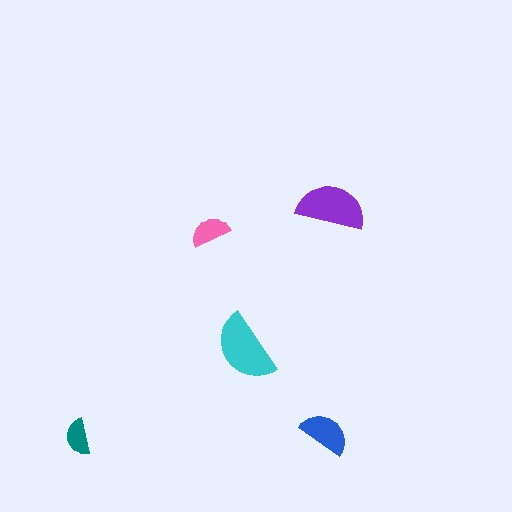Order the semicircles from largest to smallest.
the cyan one, the purple one, the blue one, the pink one, the teal one.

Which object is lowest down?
The teal semicircle is bottommost.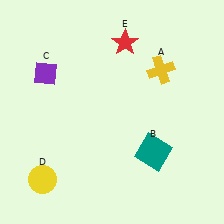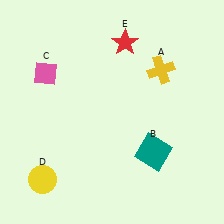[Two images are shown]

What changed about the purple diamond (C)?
In Image 1, C is purple. In Image 2, it changed to pink.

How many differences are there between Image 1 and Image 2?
There is 1 difference between the two images.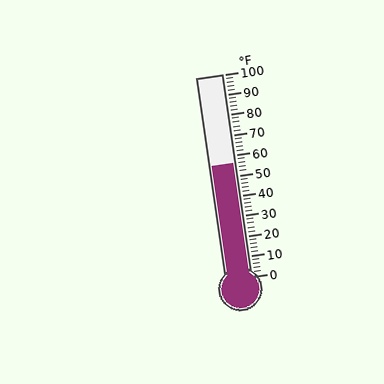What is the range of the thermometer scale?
The thermometer scale ranges from 0°F to 100°F.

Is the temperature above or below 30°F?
The temperature is above 30°F.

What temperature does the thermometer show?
The thermometer shows approximately 56°F.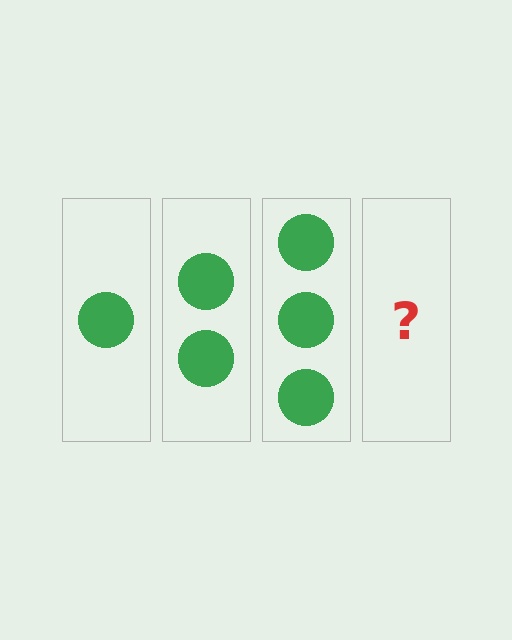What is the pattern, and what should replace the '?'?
The pattern is that each step adds one more circle. The '?' should be 4 circles.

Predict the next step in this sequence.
The next step is 4 circles.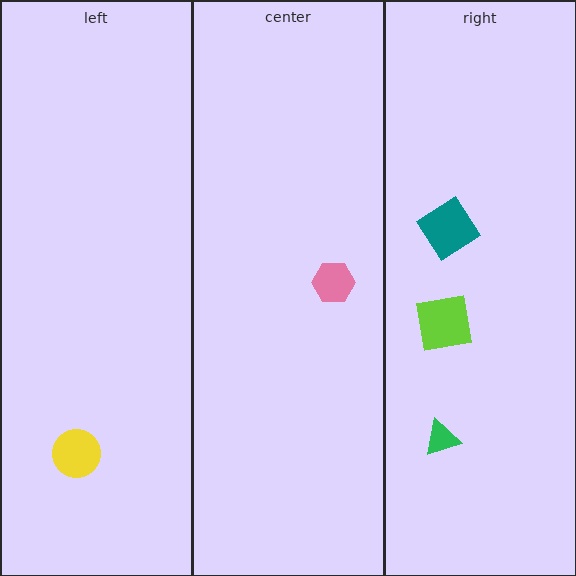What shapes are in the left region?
The yellow circle.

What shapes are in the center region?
The pink hexagon.